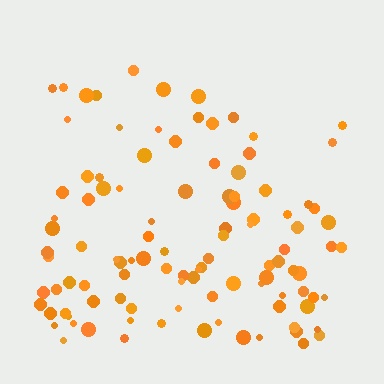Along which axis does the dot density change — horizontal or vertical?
Vertical.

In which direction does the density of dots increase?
From top to bottom, with the bottom side densest.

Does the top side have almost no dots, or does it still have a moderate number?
Still a moderate number, just noticeably fewer than the bottom.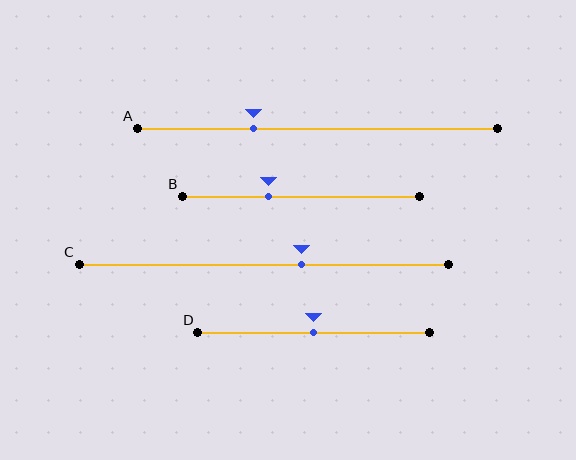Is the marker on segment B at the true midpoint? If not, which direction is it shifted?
No, the marker on segment B is shifted to the left by about 14% of the segment length.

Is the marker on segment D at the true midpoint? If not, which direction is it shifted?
Yes, the marker on segment D is at the true midpoint.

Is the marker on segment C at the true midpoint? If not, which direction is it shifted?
No, the marker on segment C is shifted to the right by about 10% of the segment length.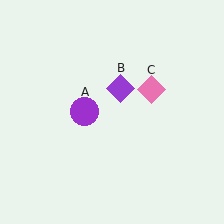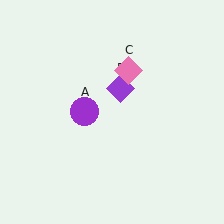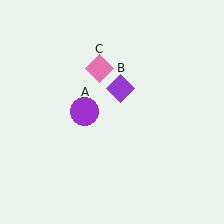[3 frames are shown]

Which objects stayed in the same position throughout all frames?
Purple circle (object A) and purple diamond (object B) remained stationary.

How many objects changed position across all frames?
1 object changed position: pink diamond (object C).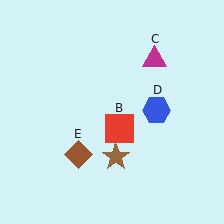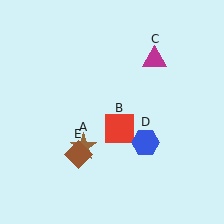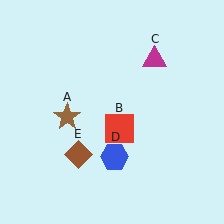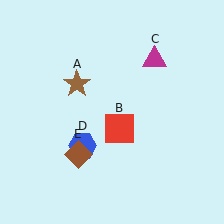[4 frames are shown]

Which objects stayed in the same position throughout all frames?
Red square (object B) and magenta triangle (object C) and brown diamond (object E) remained stationary.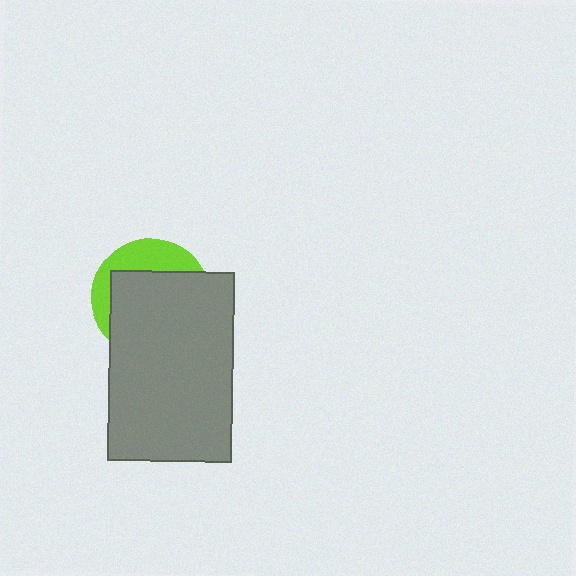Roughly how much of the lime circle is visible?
A small part of it is visible (roughly 31%).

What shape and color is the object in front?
The object in front is a gray rectangle.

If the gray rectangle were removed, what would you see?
You would see the complete lime circle.